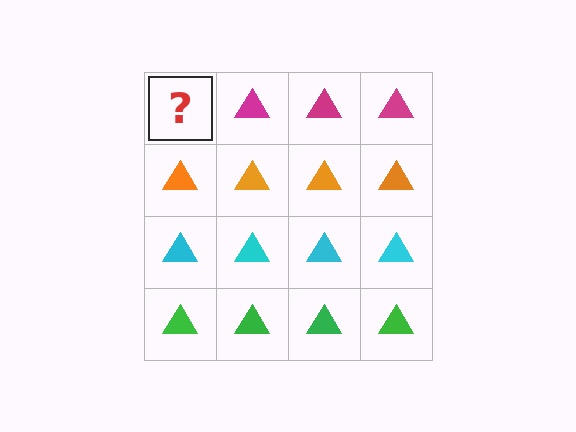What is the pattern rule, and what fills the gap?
The rule is that each row has a consistent color. The gap should be filled with a magenta triangle.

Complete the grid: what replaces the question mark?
The question mark should be replaced with a magenta triangle.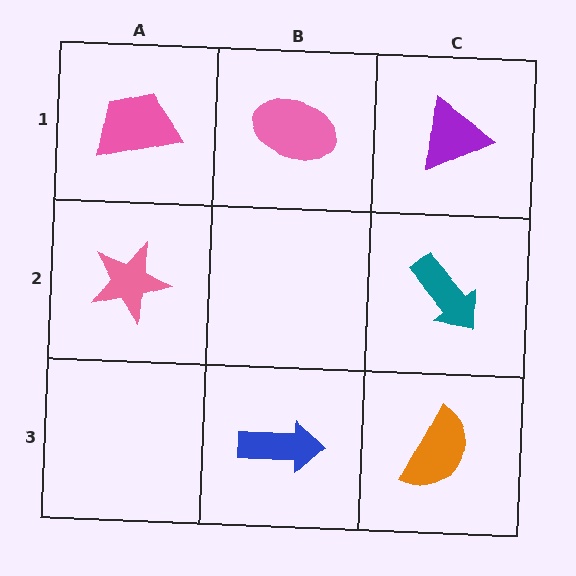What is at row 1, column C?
A purple triangle.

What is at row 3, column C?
An orange semicircle.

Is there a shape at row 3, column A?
No, that cell is empty.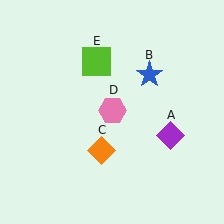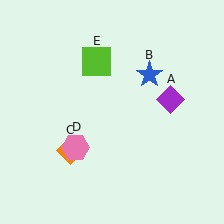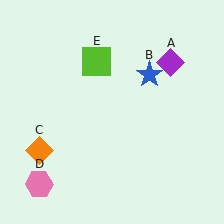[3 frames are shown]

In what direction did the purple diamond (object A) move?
The purple diamond (object A) moved up.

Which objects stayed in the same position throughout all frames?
Blue star (object B) and lime square (object E) remained stationary.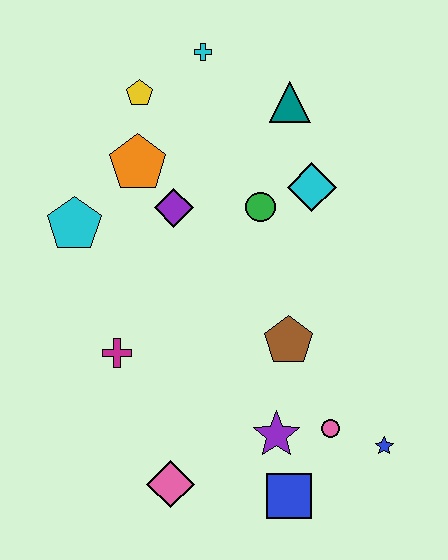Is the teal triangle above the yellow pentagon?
No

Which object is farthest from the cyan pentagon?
The blue star is farthest from the cyan pentagon.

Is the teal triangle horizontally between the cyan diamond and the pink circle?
No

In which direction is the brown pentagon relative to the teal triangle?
The brown pentagon is below the teal triangle.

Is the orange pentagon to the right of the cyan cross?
No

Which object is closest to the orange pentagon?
The purple diamond is closest to the orange pentagon.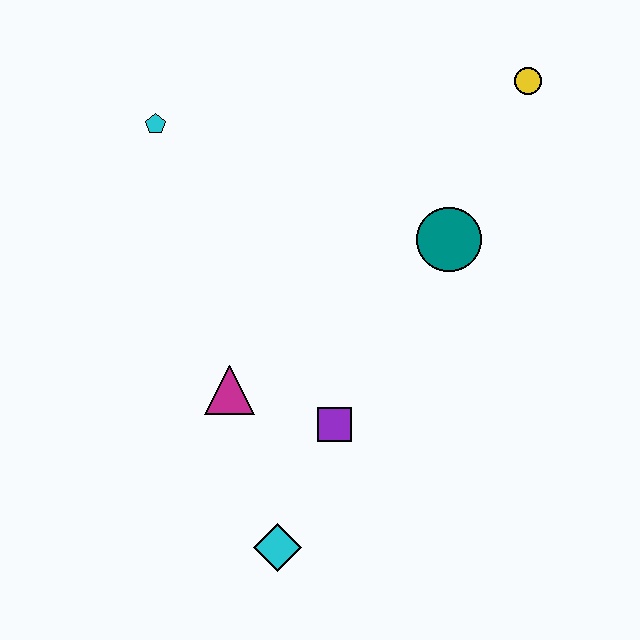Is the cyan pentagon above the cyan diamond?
Yes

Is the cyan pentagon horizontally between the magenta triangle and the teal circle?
No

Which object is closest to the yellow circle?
The teal circle is closest to the yellow circle.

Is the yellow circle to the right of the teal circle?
Yes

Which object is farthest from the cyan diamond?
The yellow circle is farthest from the cyan diamond.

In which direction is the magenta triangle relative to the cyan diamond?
The magenta triangle is above the cyan diamond.